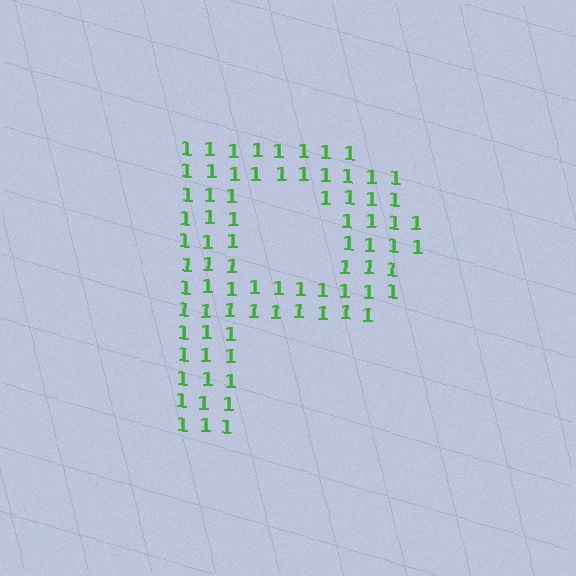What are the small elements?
The small elements are digit 1's.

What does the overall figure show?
The overall figure shows the letter P.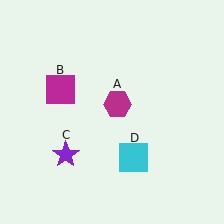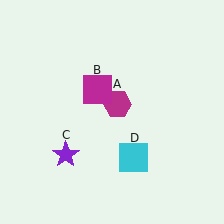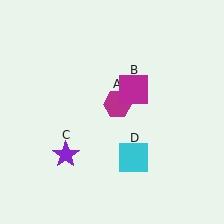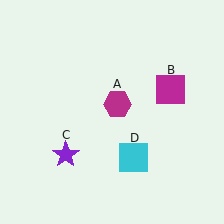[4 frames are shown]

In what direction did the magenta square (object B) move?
The magenta square (object B) moved right.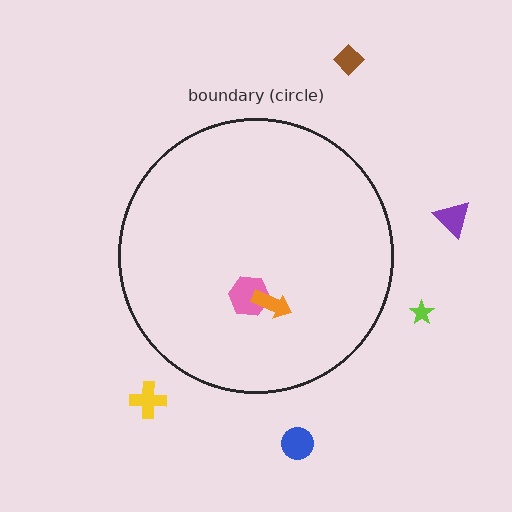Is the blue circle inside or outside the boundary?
Outside.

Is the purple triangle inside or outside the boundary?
Outside.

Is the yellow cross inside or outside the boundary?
Outside.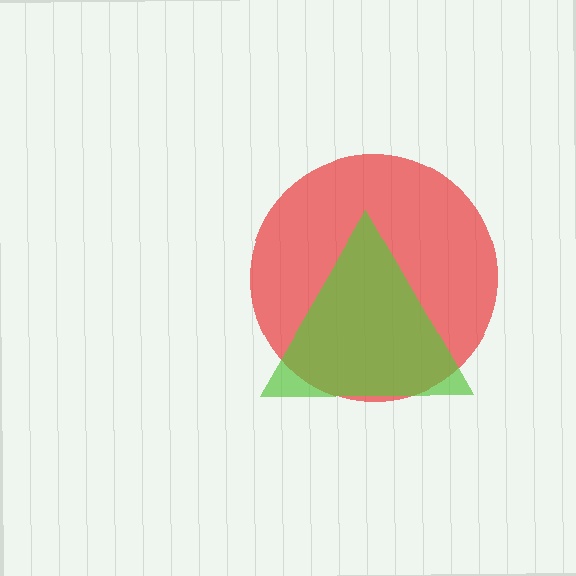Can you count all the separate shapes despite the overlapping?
Yes, there are 2 separate shapes.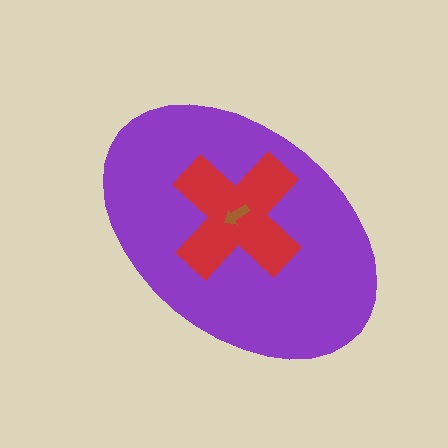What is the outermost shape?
The purple ellipse.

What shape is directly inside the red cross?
The brown arrow.